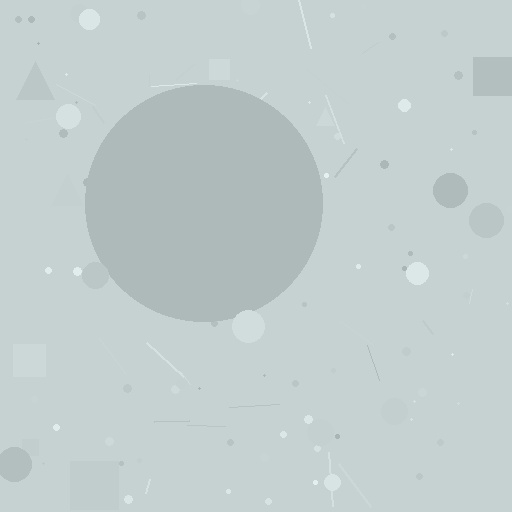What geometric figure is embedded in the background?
A circle is embedded in the background.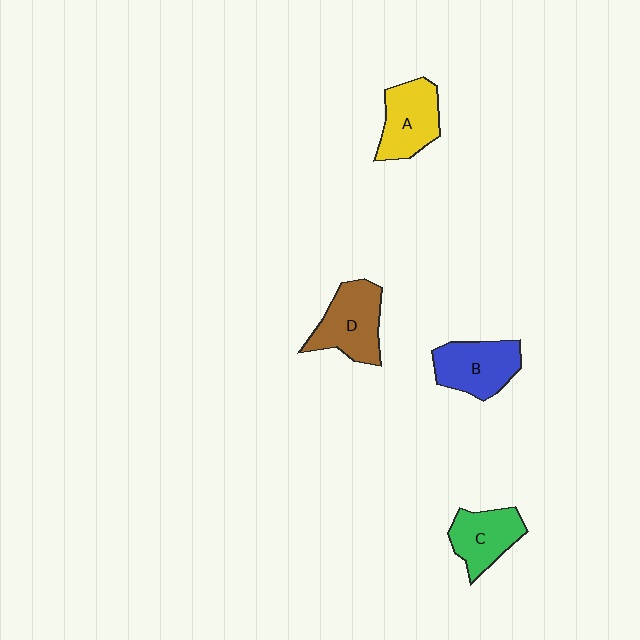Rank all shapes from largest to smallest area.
From largest to smallest: D (brown), B (blue), A (yellow), C (green).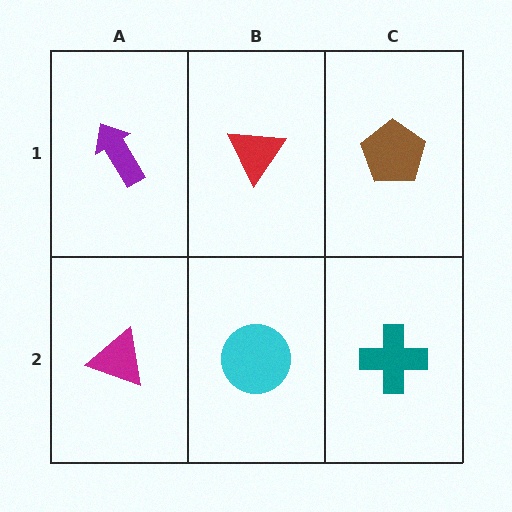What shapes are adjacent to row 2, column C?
A brown pentagon (row 1, column C), a cyan circle (row 2, column B).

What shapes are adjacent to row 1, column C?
A teal cross (row 2, column C), a red triangle (row 1, column B).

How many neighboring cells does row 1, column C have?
2.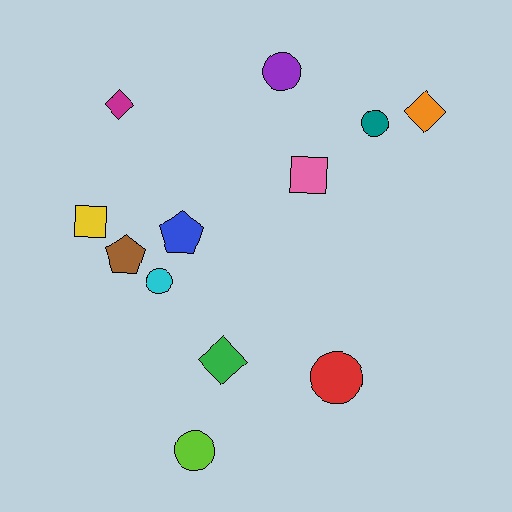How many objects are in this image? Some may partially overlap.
There are 12 objects.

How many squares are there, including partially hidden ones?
There are 2 squares.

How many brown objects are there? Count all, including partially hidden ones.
There is 1 brown object.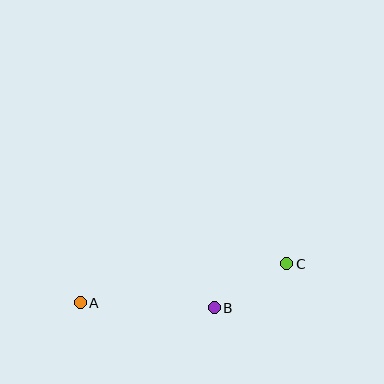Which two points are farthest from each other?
Points A and C are farthest from each other.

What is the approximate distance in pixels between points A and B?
The distance between A and B is approximately 134 pixels.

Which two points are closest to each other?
Points B and C are closest to each other.